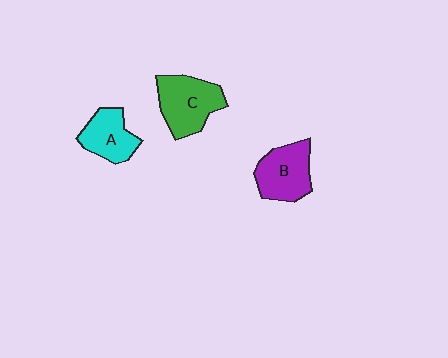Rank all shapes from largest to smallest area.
From largest to smallest: C (green), B (purple), A (cyan).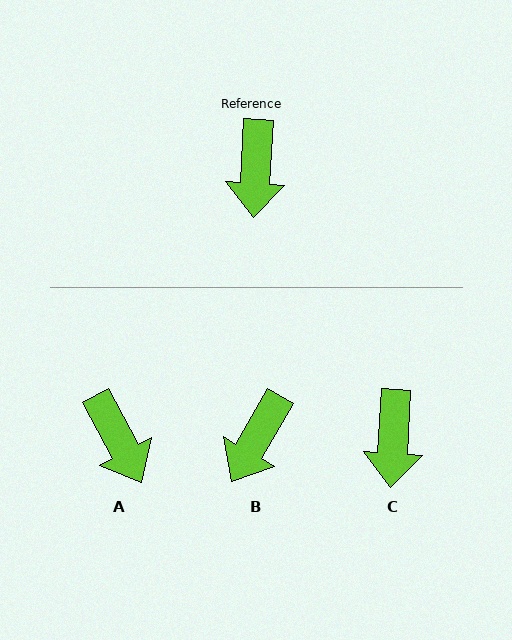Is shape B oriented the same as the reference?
No, it is off by about 27 degrees.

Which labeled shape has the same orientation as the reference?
C.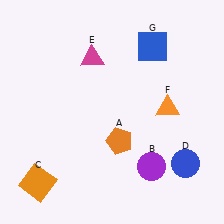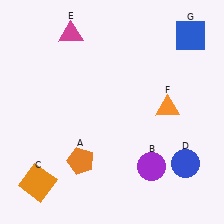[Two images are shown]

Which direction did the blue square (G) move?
The blue square (G) moved right.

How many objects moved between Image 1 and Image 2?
3 objects moved between the two images.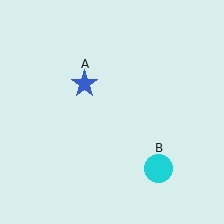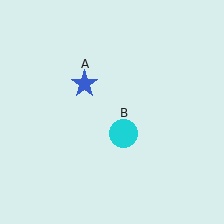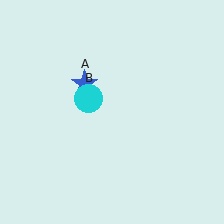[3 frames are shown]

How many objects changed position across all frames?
1 object changed position: cyan circle (object B).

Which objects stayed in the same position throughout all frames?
Blue star (object A) remained stationary.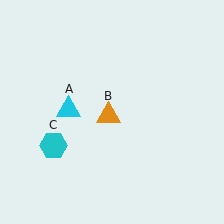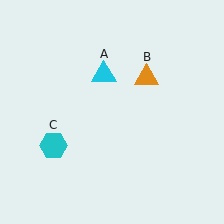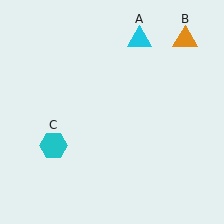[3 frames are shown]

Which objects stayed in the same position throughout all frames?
Cyan hexagon (object C) remained stationary.